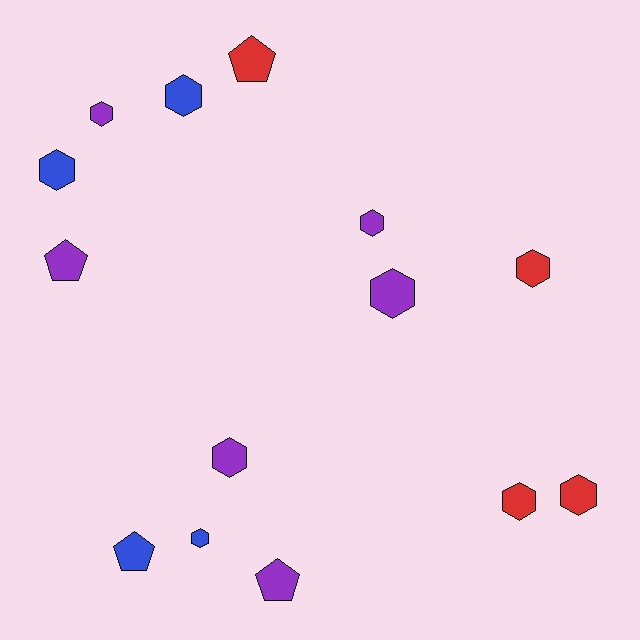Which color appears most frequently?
Purple, with 6 objects.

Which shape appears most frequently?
Hexagon, with 10 objects.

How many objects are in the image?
There are 14 objects.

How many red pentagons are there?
There is 1 red pentagon.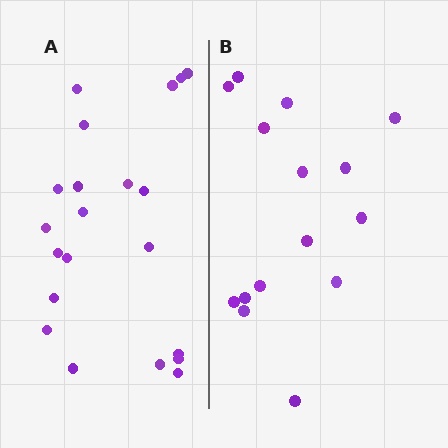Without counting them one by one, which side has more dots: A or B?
Region A (the left region) has more dots.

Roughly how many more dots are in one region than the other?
Region A has about 6 more dots than region B.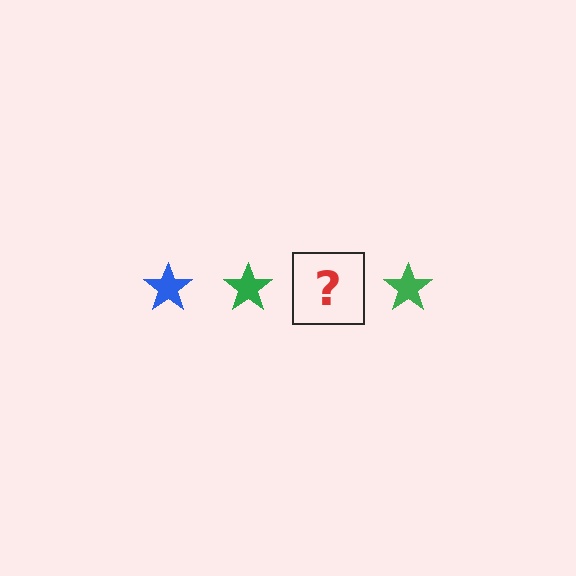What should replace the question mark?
The question mark should be replaced with a blue star.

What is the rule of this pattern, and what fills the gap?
The rule is that the pattern cycles through blue, green stars. The gap should be filled with a blue star.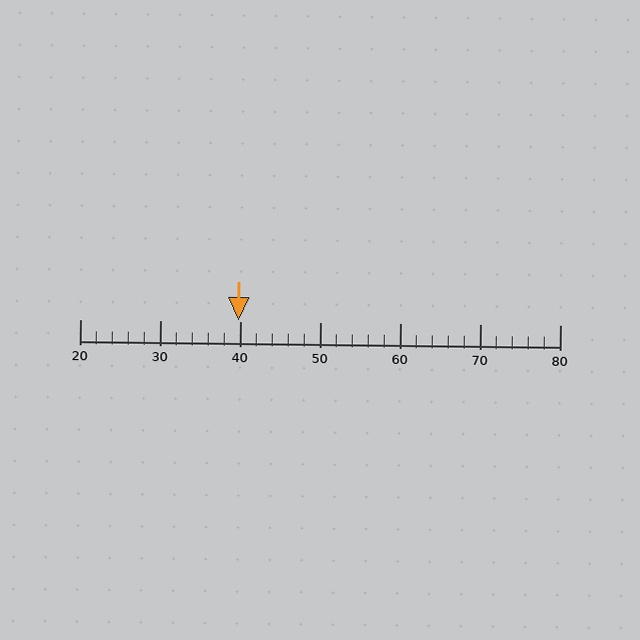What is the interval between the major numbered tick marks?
The major tick marks are spaced 10 units apart.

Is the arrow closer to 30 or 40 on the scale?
The arrow is closer to 40.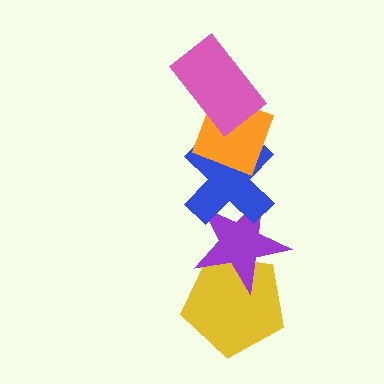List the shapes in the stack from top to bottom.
From top to bottom: the pink rectangle, the orange diamond, the blue cross, the purple star, the yellow pentagon.